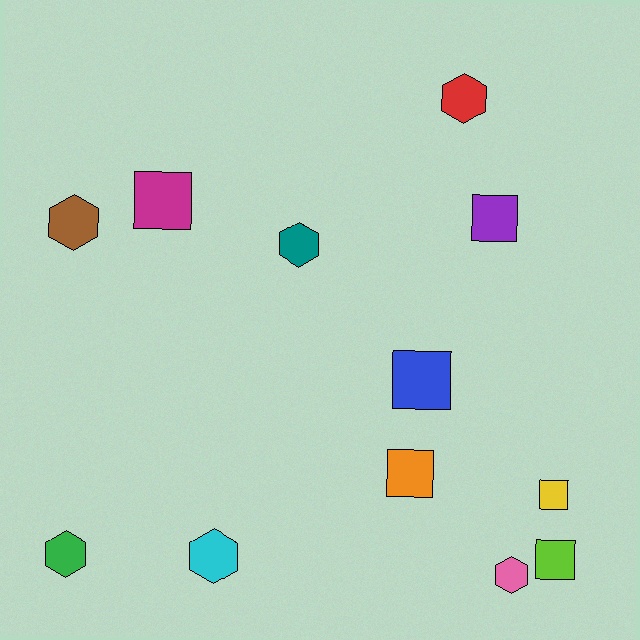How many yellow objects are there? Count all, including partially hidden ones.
There is 1 yellow object.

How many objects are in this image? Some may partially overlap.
There are 12 objects.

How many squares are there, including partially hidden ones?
There are 6 squares.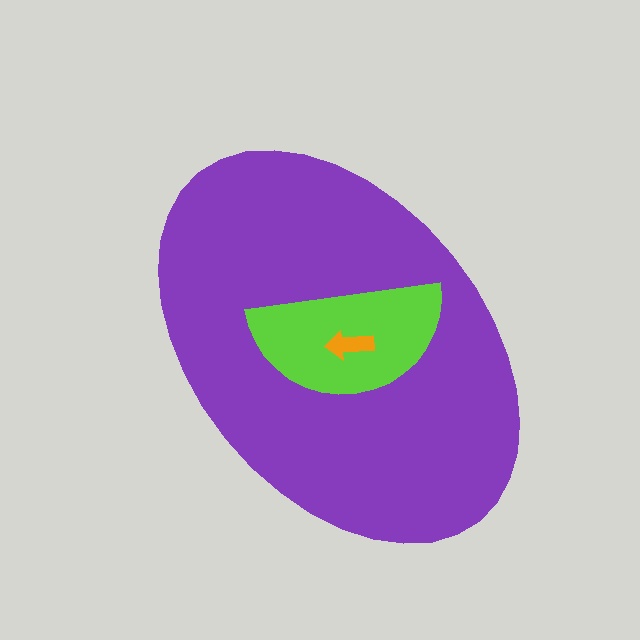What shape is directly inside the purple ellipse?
The lime semicircle.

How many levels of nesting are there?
3.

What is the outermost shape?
The purple ellipse.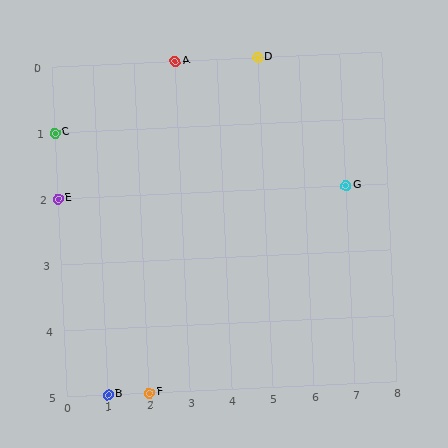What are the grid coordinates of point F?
Point F is at grid coordinates (2, 5).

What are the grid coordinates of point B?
Point B is at grid coordinates (1, 5).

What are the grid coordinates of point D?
Point D is at grid coordinates (5, 0).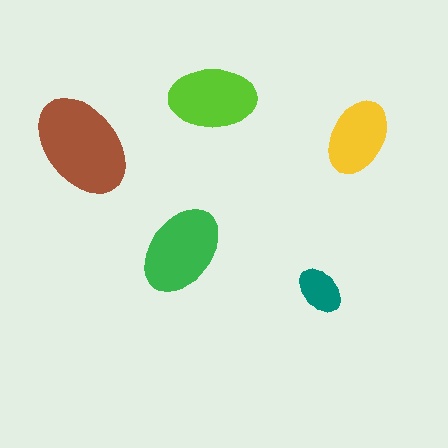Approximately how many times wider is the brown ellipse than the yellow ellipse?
About 1.5 times wider.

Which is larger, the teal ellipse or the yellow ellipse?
The yellow one.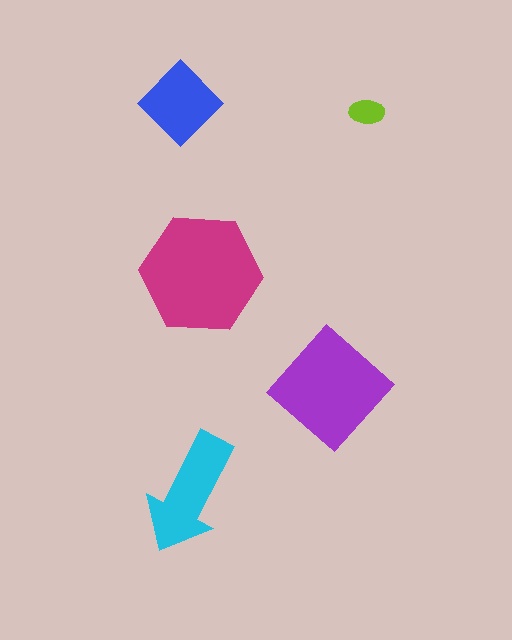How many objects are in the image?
There are 5 objects in the image.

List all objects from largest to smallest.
The magenta hexagon, the purple diamond, the cyan arrow, the blue diamond, the lime ellipse.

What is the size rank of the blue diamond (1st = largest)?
4th.